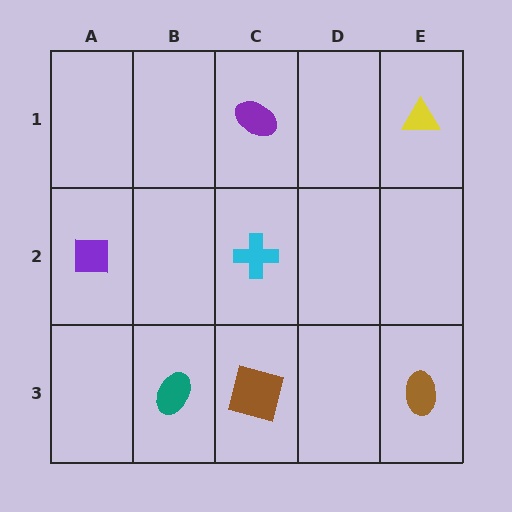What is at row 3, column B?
A teal ellipse.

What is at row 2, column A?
A purple square.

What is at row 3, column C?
A brown square.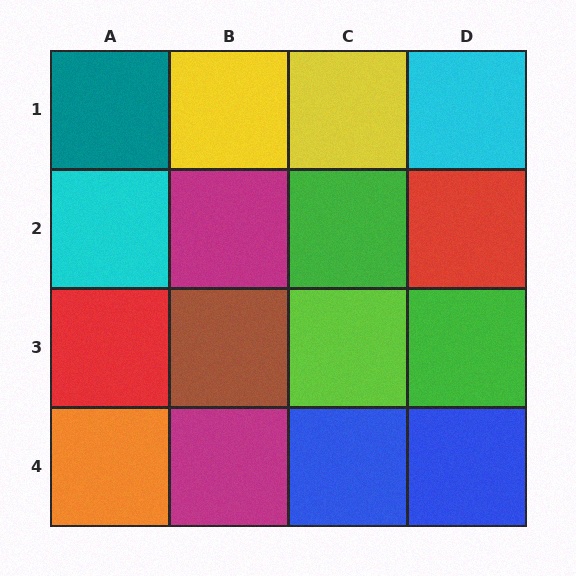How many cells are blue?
2 cells are blue.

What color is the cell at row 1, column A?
Teal.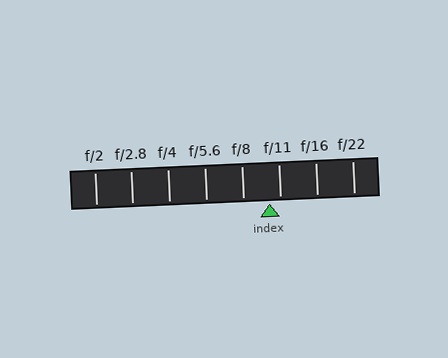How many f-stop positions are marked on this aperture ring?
There are 8 f-stop positions marked.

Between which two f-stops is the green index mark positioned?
The index mark is between f/8 and f/11.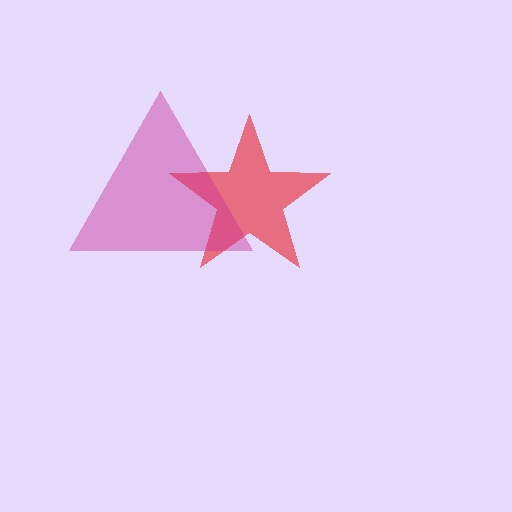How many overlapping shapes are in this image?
There are 2 overlapping shapes in the image.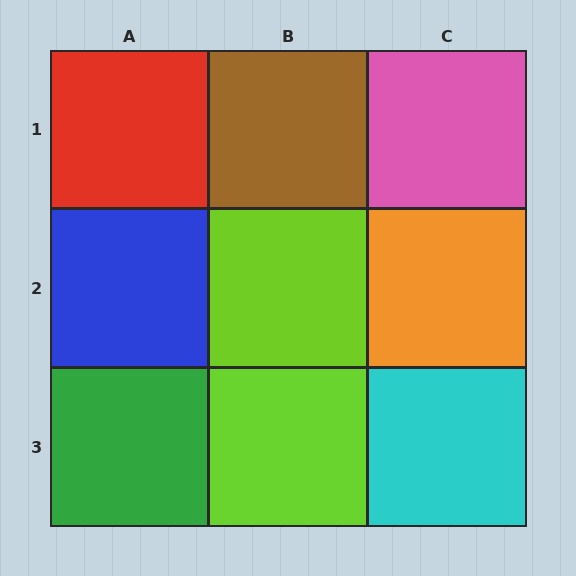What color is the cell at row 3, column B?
Lime.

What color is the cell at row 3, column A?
Green.